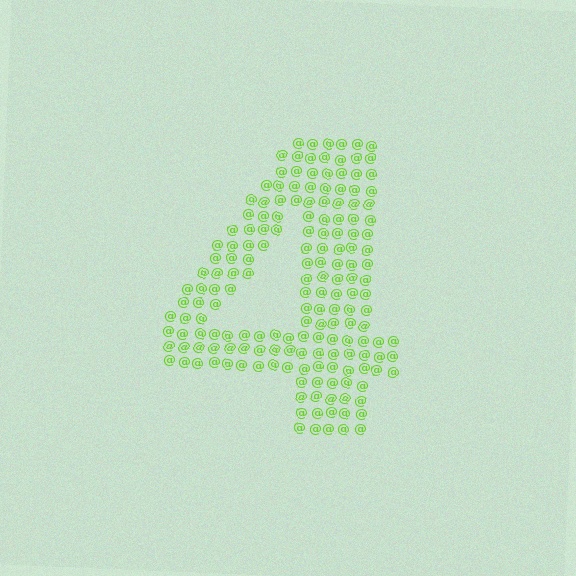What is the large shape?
The large shape is the digit 4.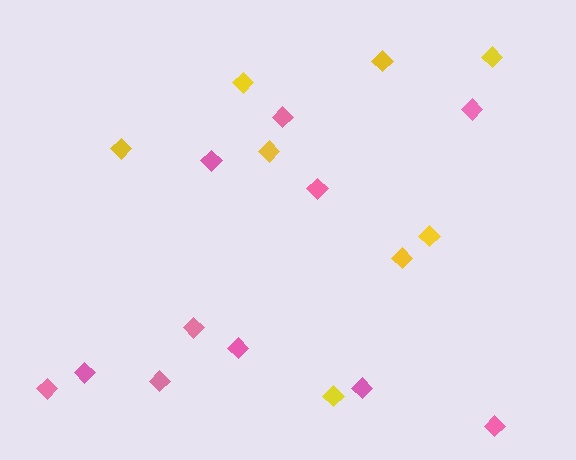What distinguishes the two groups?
There are 2 groups: one group of yellow diamonds (8) and one group of pink diamonds (11).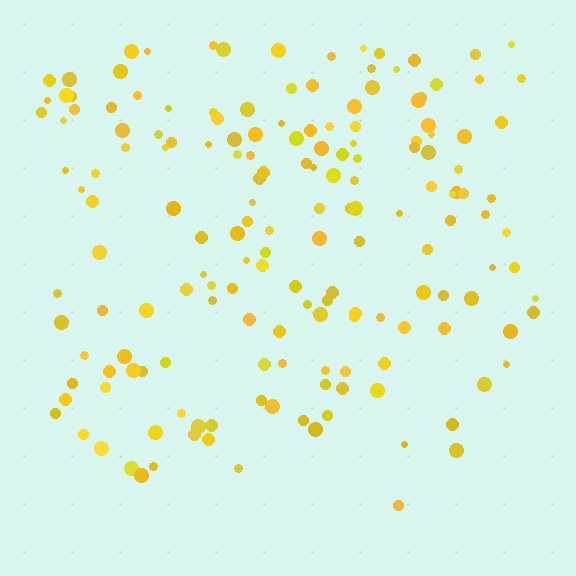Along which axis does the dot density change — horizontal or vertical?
Vertical.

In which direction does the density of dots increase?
From bottom to top, with the top side densest.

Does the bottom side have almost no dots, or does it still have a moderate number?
Still a moderate number, just noticeably fewer than the top.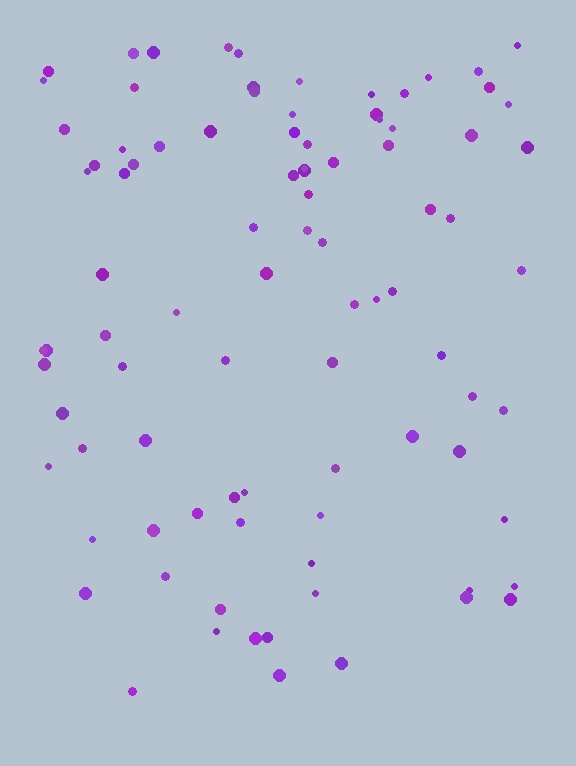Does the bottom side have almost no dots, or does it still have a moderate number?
Still a moderate number, just noticeably fewer than the top.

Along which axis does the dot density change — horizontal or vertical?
Vertical.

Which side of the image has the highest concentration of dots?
The top.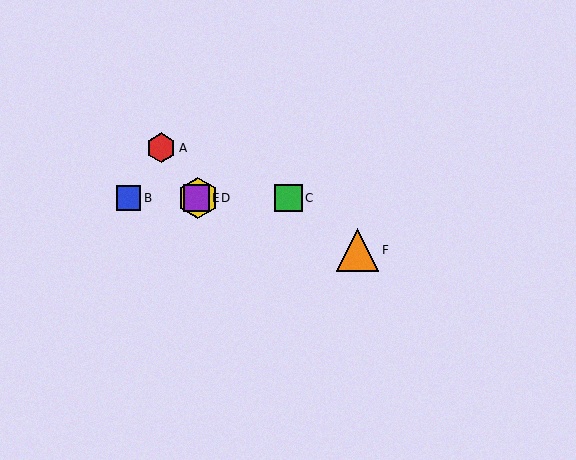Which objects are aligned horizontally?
Objects B, C, D, E are aligned horizontally.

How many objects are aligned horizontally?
4 objects (B, C, D, E) are aligned horizontally.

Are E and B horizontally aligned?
Yes, both are at y≈198.